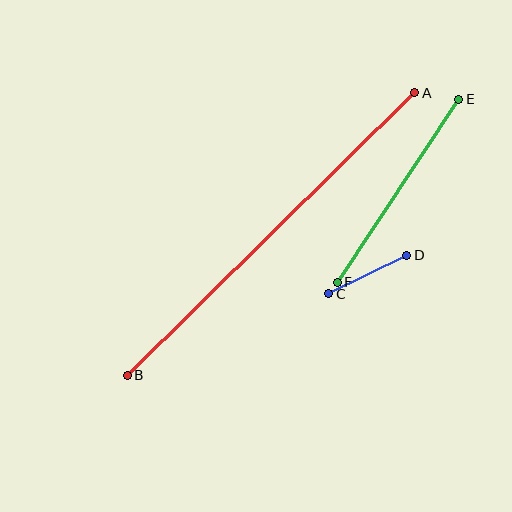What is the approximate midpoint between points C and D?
The midpoint is at approximately (368, 274) pixels.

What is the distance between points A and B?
The distance is approximately 403 pixels.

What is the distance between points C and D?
The distance is approximately 87 pixels.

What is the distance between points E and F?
The distance is approximately 220 pixels.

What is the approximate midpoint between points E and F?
The midpoint is at approximately (398, 191) pixels.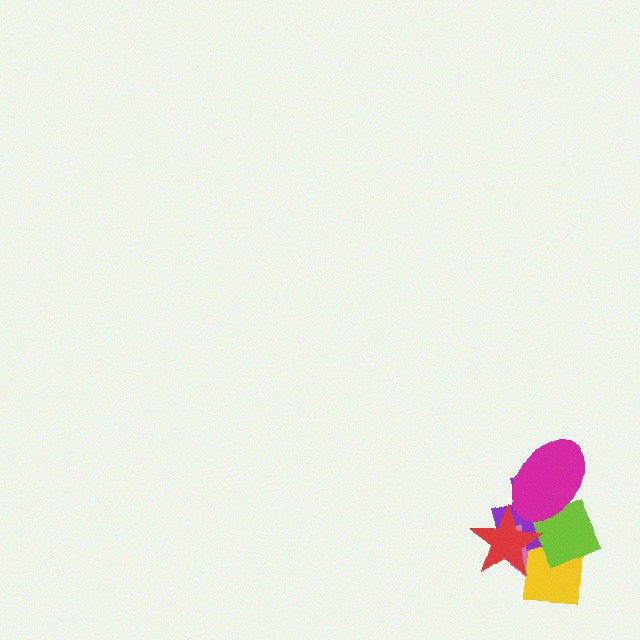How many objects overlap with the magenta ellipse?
4 objects overlap with the magenta ellipse.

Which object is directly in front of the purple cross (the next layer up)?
The lime square is directly in front of the purple cross.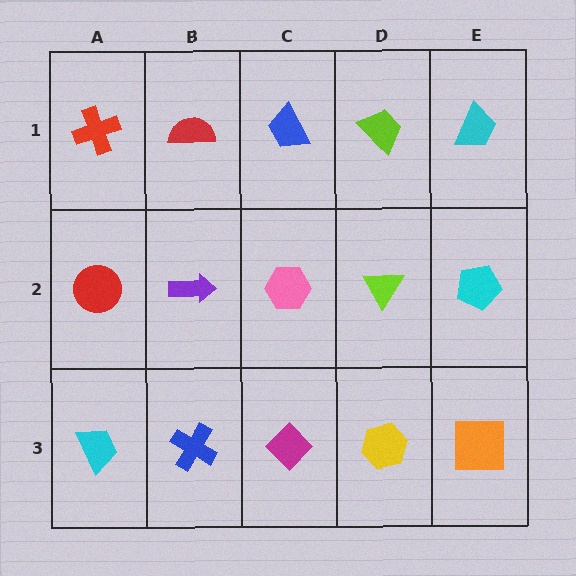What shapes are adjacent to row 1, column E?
A cyan pentagon (row 2, column E), a lime trapezoid (row 1, column D).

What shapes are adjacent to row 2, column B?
A red semicircle (row 1, column B), a blue cross (row 3, column B), a red circle (row 2, column A), a pink hexagon (row 2, column C).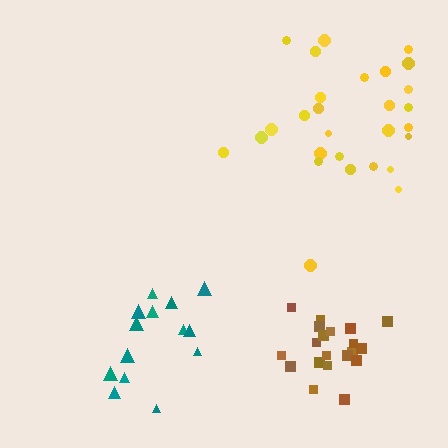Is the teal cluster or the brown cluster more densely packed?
Brown.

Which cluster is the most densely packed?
Brown.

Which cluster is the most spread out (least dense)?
Yellow.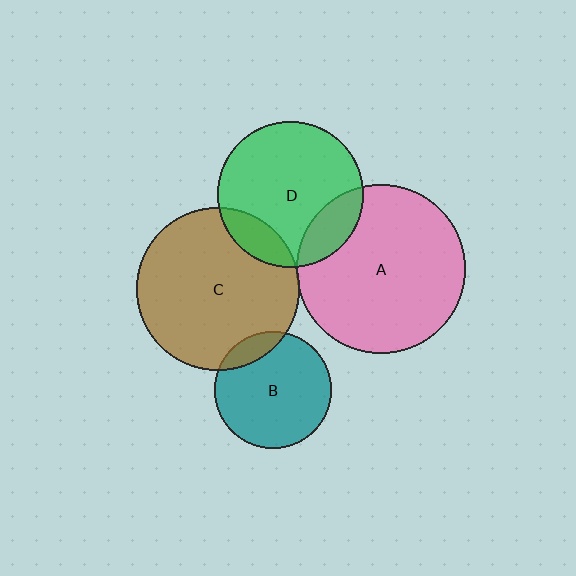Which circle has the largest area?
Circle A (pink).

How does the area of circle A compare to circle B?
Approximately 2.1 times.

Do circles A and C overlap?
Yes.